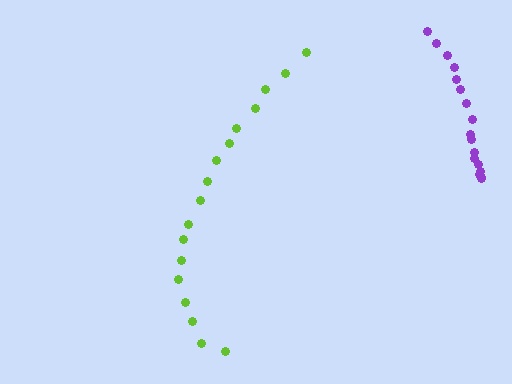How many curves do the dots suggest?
There are 2 distinct paths.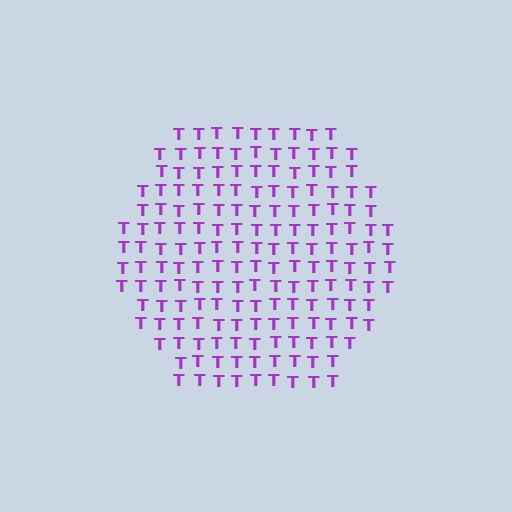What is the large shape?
The large shape is a hexagon.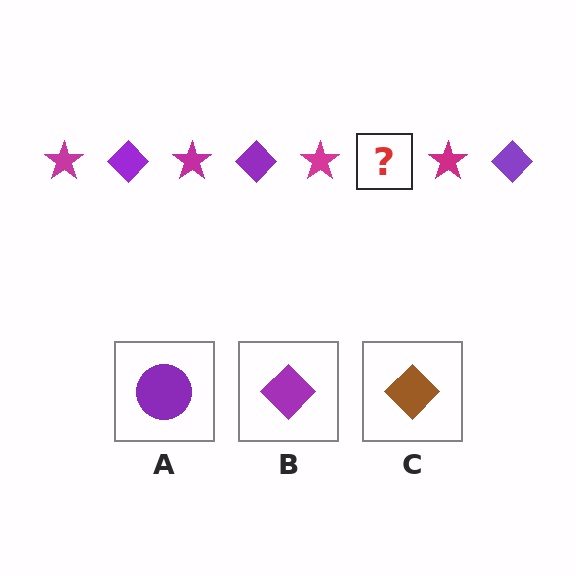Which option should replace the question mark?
Option B.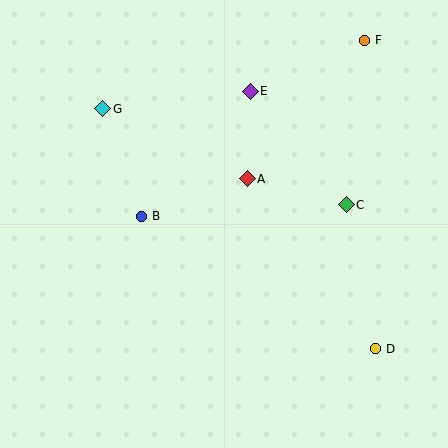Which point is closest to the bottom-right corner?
Point D is closest to the bottom-right corner.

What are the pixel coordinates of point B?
Point B is at (142, 216).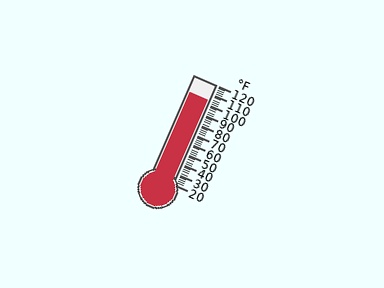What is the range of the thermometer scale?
The thermometer scale ranges from 20°F to 120°F.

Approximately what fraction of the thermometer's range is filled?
The thermometer is filled to approximately 85% of its range.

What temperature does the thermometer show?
The thermometer shows approximately 104°F.